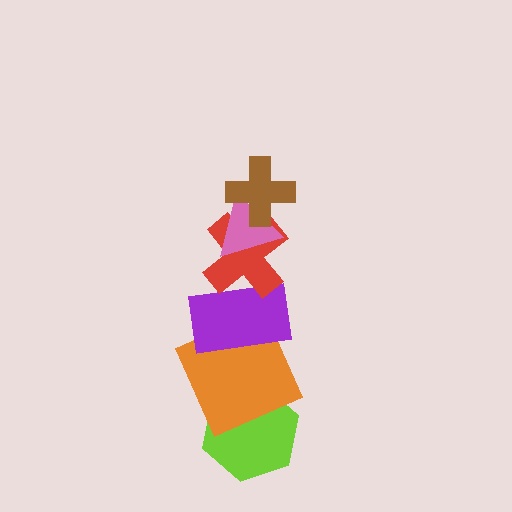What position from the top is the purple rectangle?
The purple rectangle is 4th from the top.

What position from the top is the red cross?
The red cross is 3rd from the top.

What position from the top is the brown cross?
The brown cross is 1st from the top.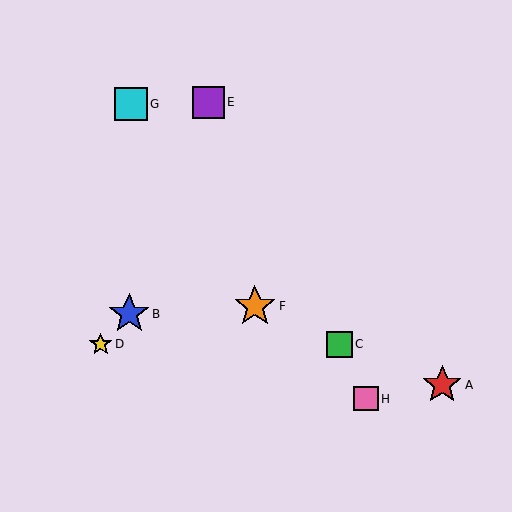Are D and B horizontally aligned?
No, D is at y≈344 and B is at y≈314.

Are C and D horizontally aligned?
Yes, both are at y≈344.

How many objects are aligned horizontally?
2 objects (C, D) are aligned horizontally.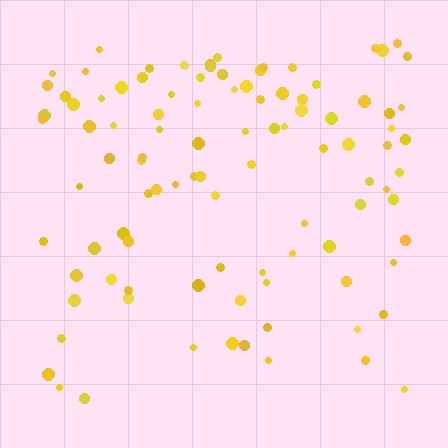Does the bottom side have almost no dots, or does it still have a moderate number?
Still a moderate number, just noticeably fewer than the top.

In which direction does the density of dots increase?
From bottom to top, with the top side densest.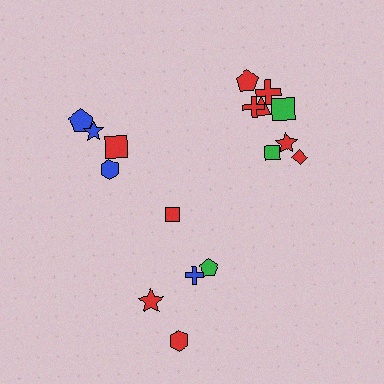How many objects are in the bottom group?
There are 5 objects.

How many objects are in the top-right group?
There are 8 objects.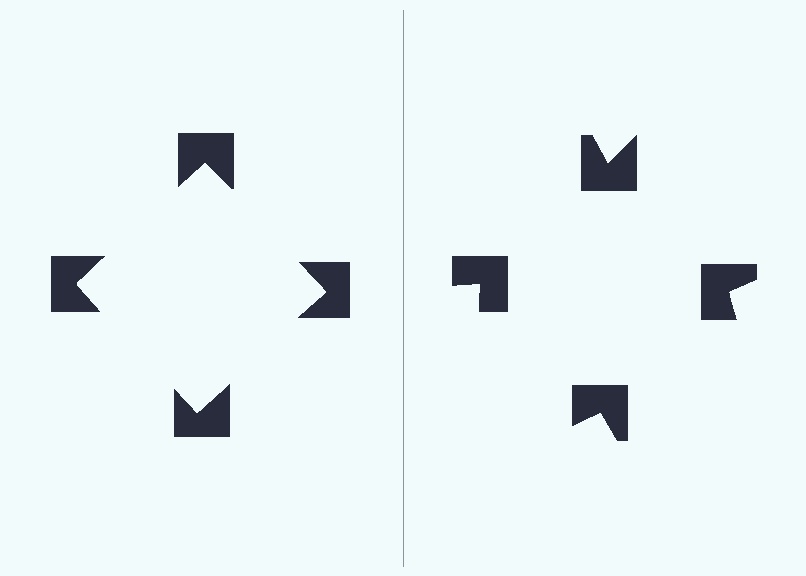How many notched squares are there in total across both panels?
8 — 4 on each side.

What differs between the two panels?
The notched squares are positioned identically on both sides; only the wedge orientations differ. On the left they align to a square; on the right they are misaligned.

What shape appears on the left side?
An illusory square.